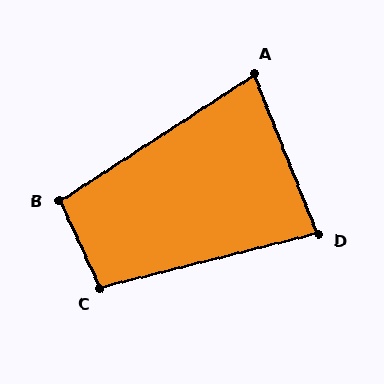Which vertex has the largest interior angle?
C, at approximately 101 degrees.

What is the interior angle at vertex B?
Approximately 98 degrees (obtuse).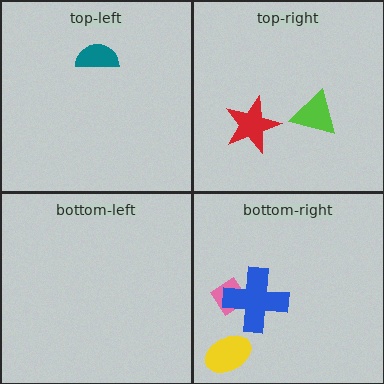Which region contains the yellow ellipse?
The bottom-right region.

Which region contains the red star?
The top-right region.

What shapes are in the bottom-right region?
The yellow ellipse, the pink diamond, the blue cross.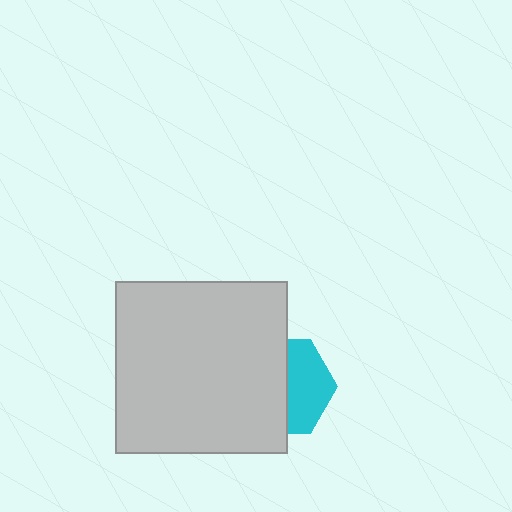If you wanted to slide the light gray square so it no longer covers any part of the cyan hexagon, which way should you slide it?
Slide it left — that is the most direct way to separate the two shapes.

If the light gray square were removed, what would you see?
You would see the complete cyan hexagon.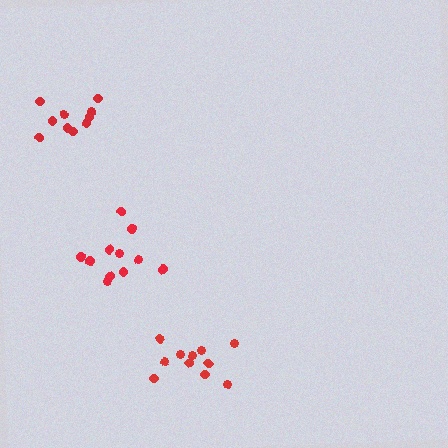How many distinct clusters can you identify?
There are 3 distinct clusters.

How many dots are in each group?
Group 1: 11 dots, Group 2: 10 dots, Group 3: 11 dots (32 total).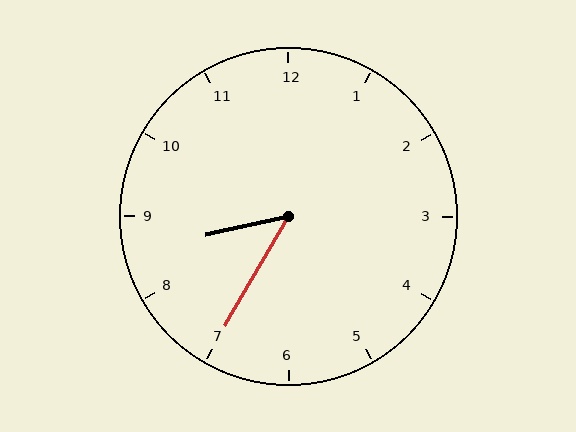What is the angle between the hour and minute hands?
Approximately 48 degrees.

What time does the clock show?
8:35.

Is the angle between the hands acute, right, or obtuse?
It is acute.